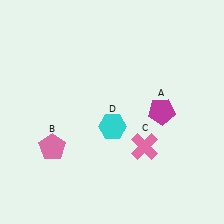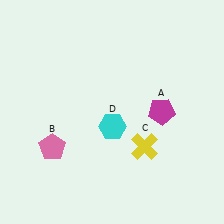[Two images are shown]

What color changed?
The cross (C) changed from pink in Image 1 to yellow in Image 2.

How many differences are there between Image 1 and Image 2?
There is 1 difference between the two images.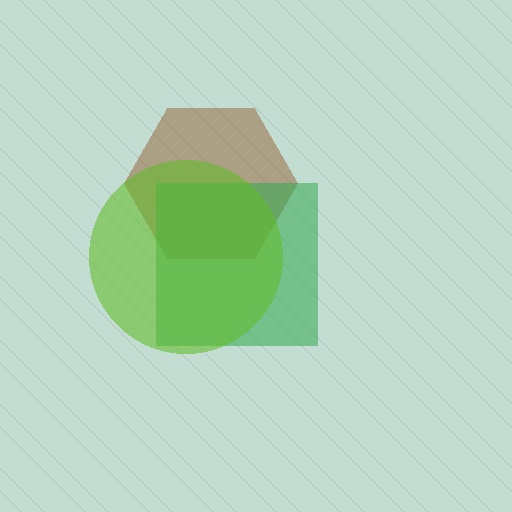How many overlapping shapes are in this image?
There are 3 overlapping shapes in the image.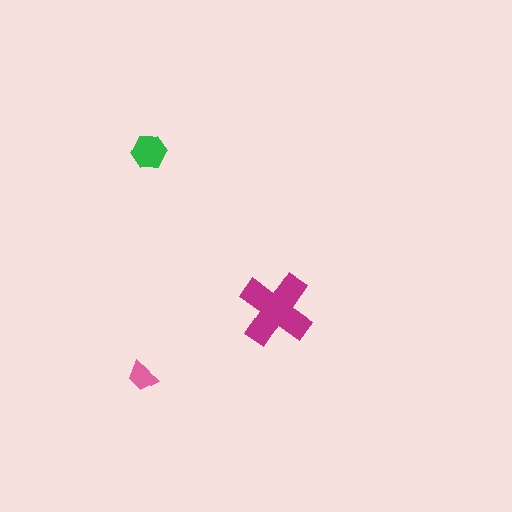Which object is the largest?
The magenta cross.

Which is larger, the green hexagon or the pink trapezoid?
The green hexagon.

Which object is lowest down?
The pink trapezoid is bottommost.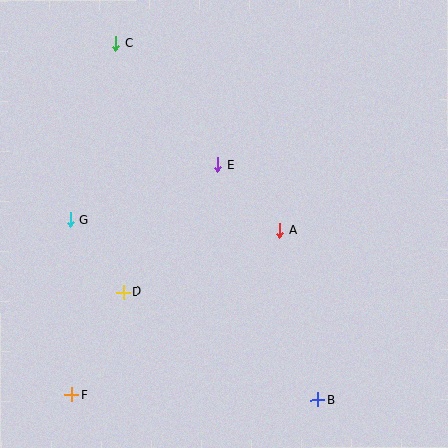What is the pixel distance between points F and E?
The distance between F and E is 272 pixels.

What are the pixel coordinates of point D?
Point D is at (123, 292).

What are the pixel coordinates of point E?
Point E is at (217, 165).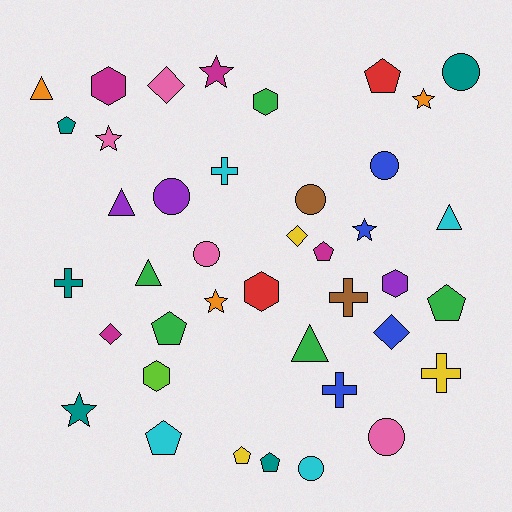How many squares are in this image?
There are no squares.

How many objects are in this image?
There are 40 objects.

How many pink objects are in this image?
There are 4 pink objects.